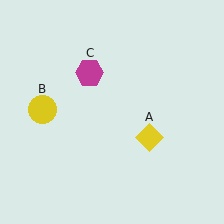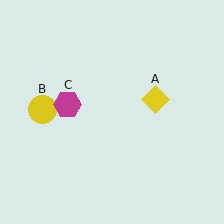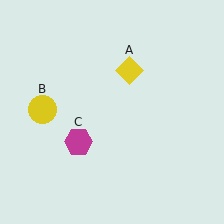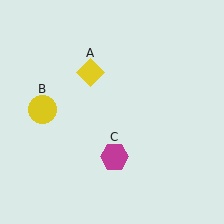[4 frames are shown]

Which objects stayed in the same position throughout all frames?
Yellow circle (object B) remained stationary.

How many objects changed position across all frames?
2 objects changed position: yellow diamond (object A), magenta hexagon (object C).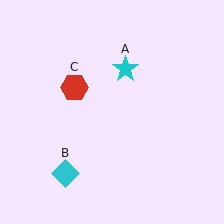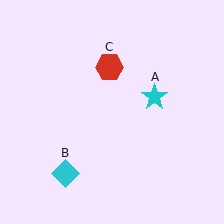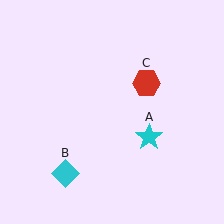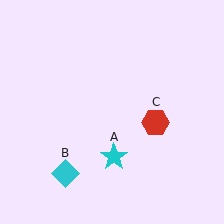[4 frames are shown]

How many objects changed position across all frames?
2 objects changed position: cyan star (object A), red hexagon (object C).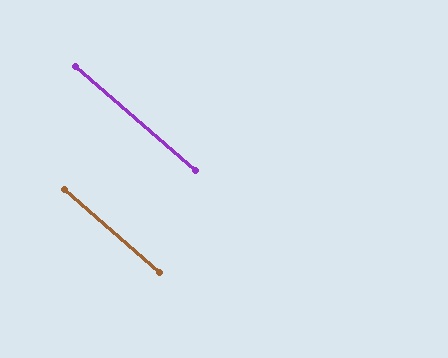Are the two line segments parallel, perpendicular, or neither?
Parallel — their directions differ by only 0.0°.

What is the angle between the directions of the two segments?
Approximately 0 degrees.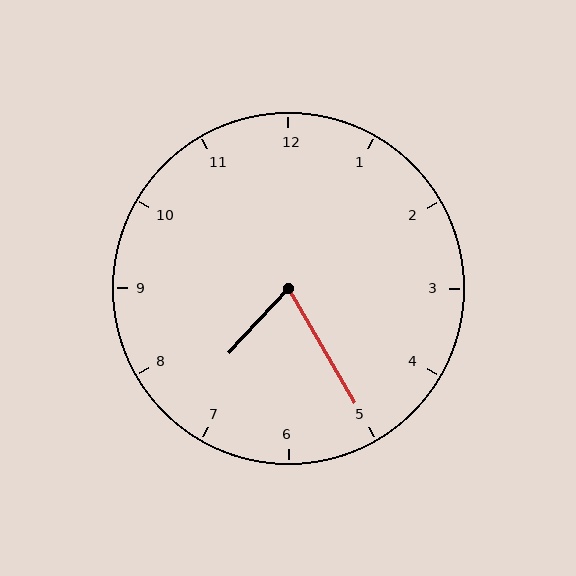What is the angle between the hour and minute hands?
Approximately 72 degrees.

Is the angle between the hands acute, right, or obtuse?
It is acute.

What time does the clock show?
7:25.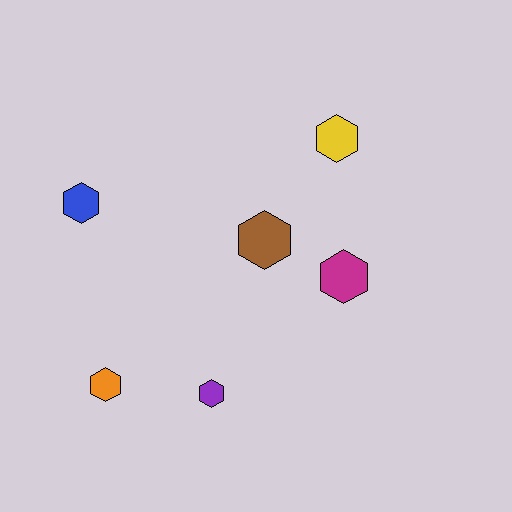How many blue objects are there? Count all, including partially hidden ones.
There is 1 blue object.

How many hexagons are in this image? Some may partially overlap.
There are 6 hexagons.